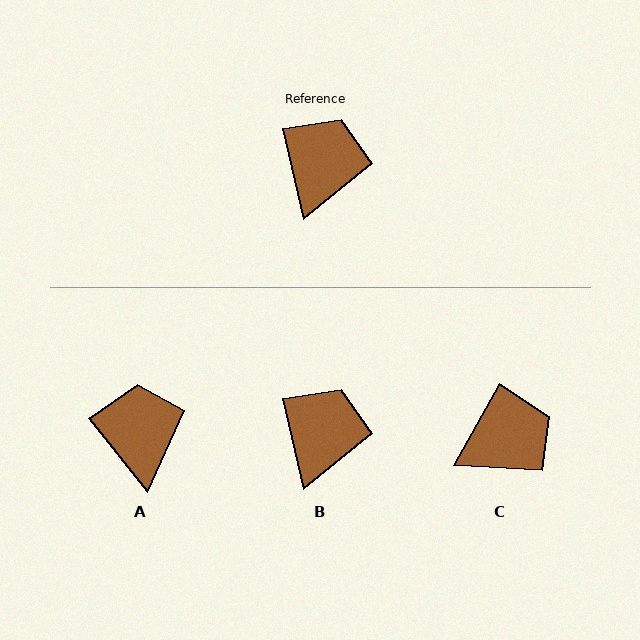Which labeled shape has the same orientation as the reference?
B.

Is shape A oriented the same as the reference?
No, it is off by about 26 degrees.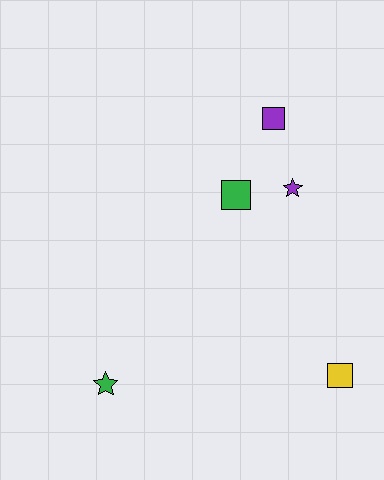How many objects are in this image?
There are 5 objects.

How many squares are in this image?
There are 3 squares.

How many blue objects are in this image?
There are no blue objects.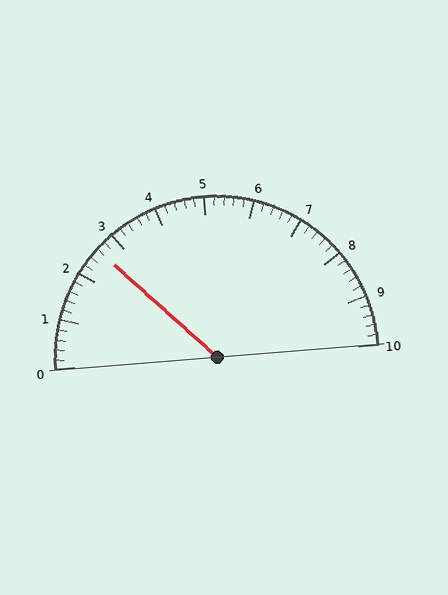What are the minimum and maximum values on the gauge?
The gauge ranges from 0 to 10.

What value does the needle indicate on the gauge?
The needle indicates approximately 2.6.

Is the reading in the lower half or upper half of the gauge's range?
The reading is in the lower half of the range (0 to 10).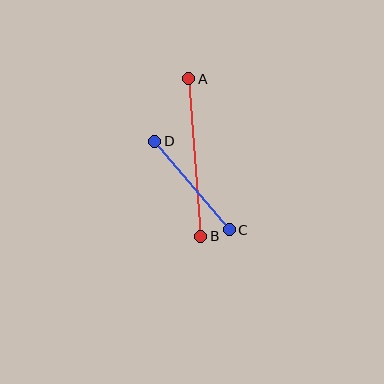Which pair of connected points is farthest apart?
Points A and B are farthest apart.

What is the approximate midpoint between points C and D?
The midpoint is at approximately (192, 185) pixels.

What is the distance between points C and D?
The distance is approximately 116 pixels.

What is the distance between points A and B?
The distance is approximately 158 pixels.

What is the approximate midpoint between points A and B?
The midpoint is at approximately (195, 158) pixels.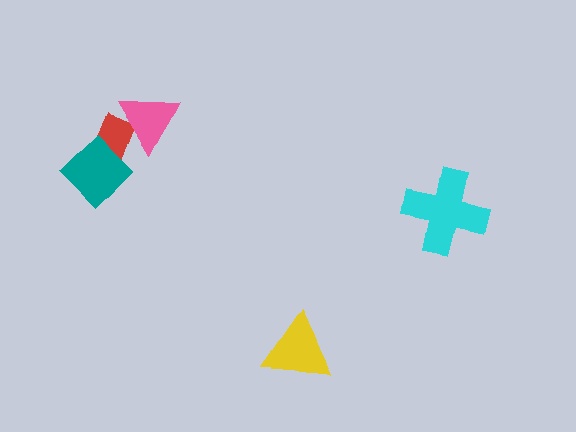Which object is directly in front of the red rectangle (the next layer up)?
The pink triangle is directly in front of the red rectangle.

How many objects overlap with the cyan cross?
0 objects overlap with the cyan cross.